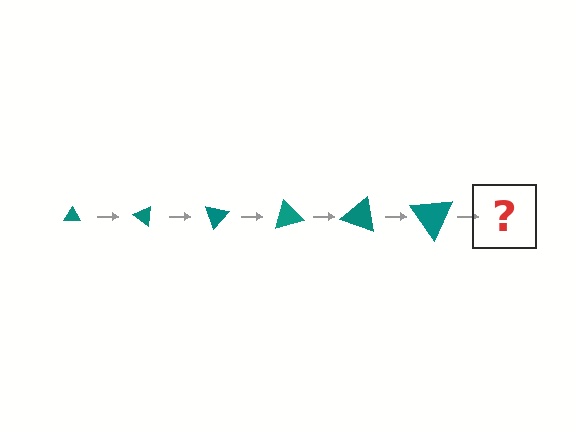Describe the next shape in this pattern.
It should be a triangle, larger than the previous one and rotated 210 degrees from the start.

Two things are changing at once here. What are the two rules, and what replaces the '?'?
The two rules are that the triangle grows larger each step and it rotates 35 degrees each step. The '?' should be a triangle, larger than the previous one and rotated 210 degrees from the start.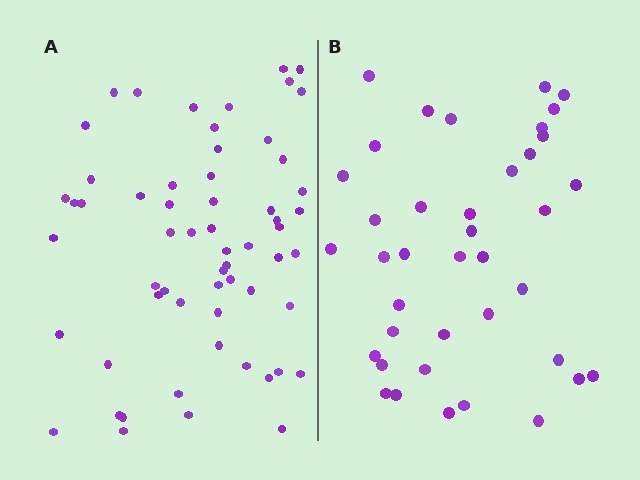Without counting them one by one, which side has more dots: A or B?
Region A (the left region) has more dots.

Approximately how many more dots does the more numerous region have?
Region A has approximately 20 more dots than region B.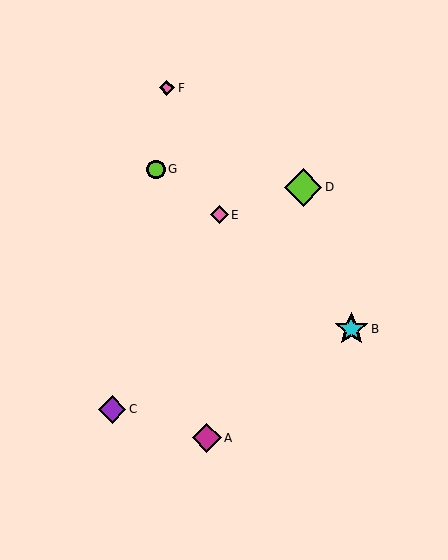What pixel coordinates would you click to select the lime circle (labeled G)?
Click at (156, 169) to select the lime circle G.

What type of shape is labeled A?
Shape A is a magenta diamond.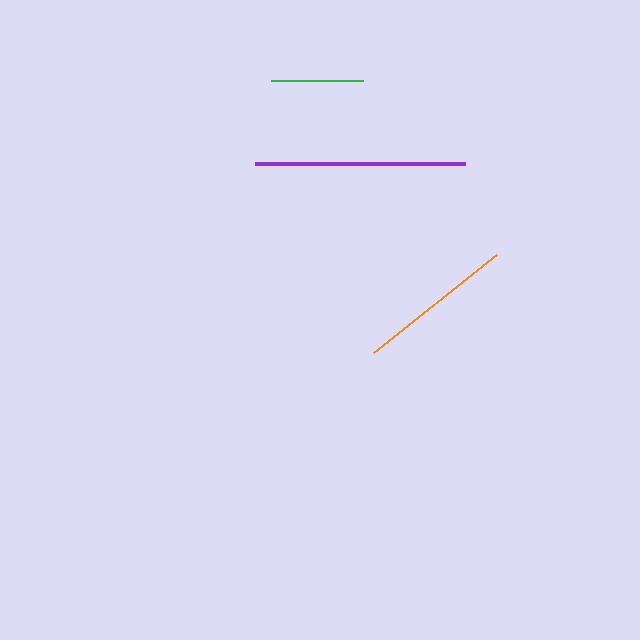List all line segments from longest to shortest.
From longest to shortest: purple, orange, green.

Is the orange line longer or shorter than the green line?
The orange line is longer than the green line.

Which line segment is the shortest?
The green line is the shortest at approximately 92 pixels.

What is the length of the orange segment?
The orange segment is approximately 157 pixels long.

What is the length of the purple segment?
The purple segment is approximately 210 pixels long.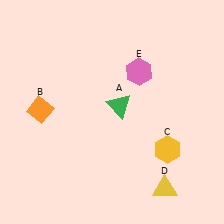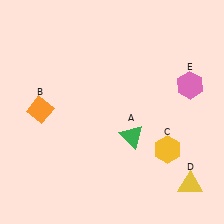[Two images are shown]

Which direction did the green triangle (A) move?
The green triangle (A) moved down.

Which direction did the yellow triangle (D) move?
The yellow triangle (D) moved right.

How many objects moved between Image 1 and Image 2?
3 objects moved between the two images.